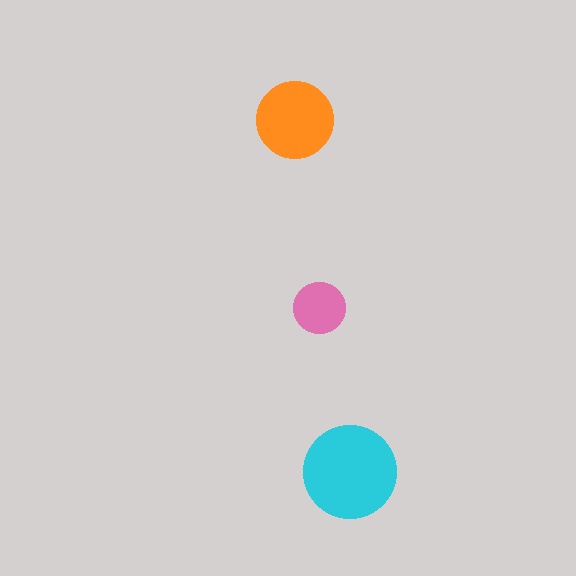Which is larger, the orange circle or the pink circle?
The orange one.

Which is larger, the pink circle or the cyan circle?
The cyan one.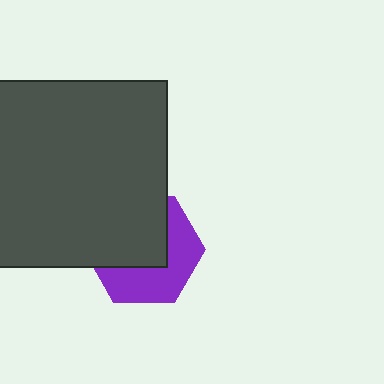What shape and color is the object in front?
The object in front is a dark gray square.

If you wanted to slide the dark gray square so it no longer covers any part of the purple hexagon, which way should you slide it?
Slide it toward the upper-left — that is the most direct way to separate the two shapes.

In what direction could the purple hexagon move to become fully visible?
The purple hexagon could move toward the lower-right. That would shift it out from behind the dark gray square entirely.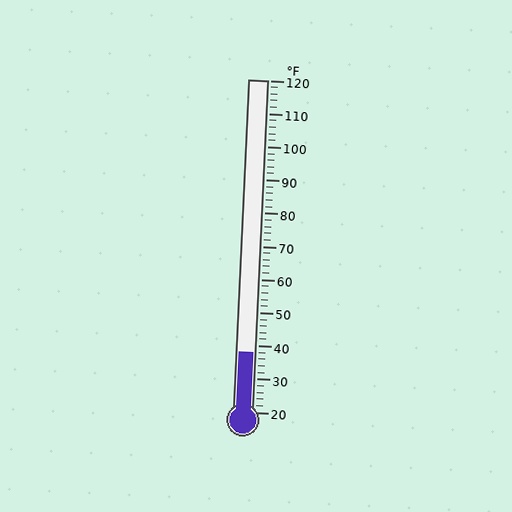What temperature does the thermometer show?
The thermometer shows approximately 38°F.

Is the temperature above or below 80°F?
The temperature is below 80°F.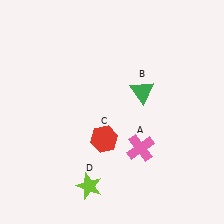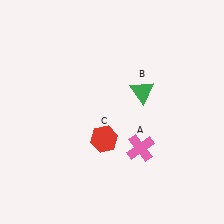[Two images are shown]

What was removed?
The lime star (D) was removed in Image 2.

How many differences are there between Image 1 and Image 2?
There is 1 difference between the two images.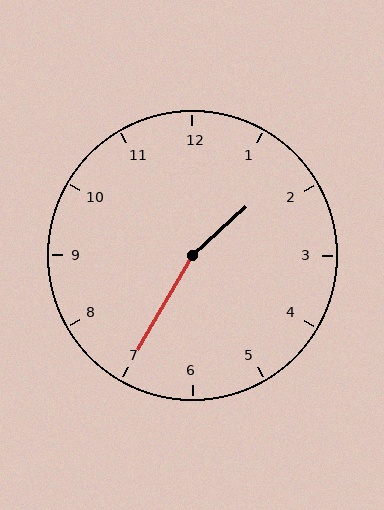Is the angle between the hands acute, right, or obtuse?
It is obtuse.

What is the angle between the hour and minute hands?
Approximately 162 degrees.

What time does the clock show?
1:35.